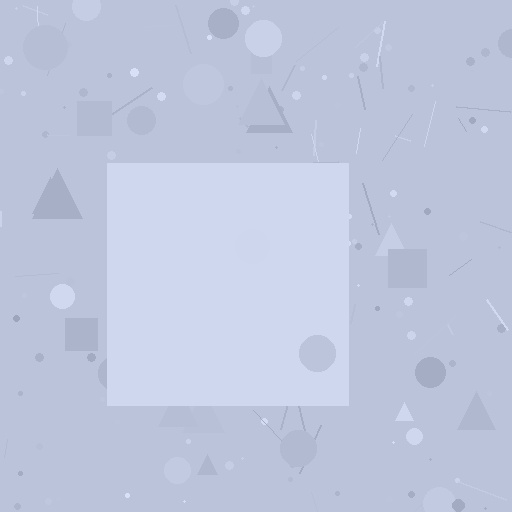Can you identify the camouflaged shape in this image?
The camouflaged shape is a square.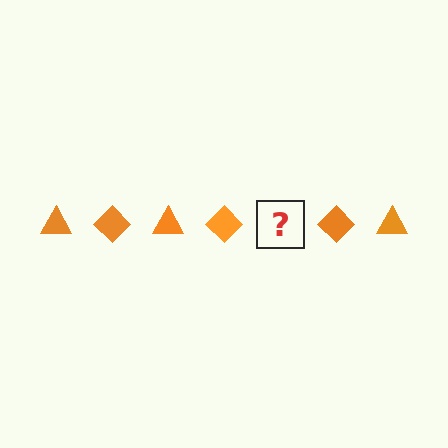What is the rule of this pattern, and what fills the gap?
The rule is that the pattern cycles through triangle, diamond shapes in orange. The gap should be filled with an orange triangle.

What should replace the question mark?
The question mark should be replaced with an orange triangle.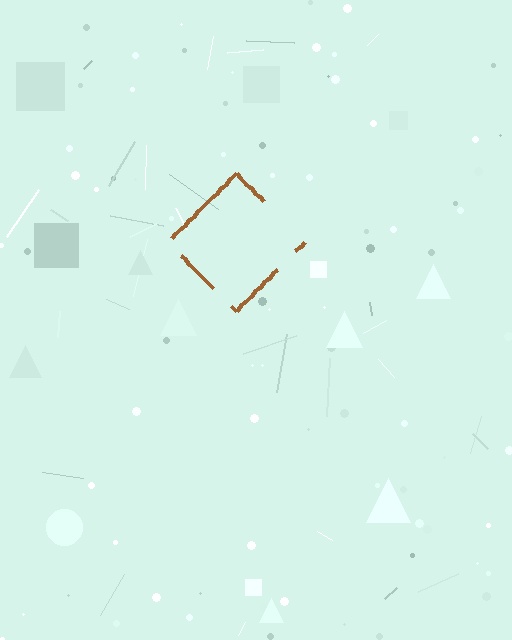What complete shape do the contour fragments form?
The contour fragments form a diamond.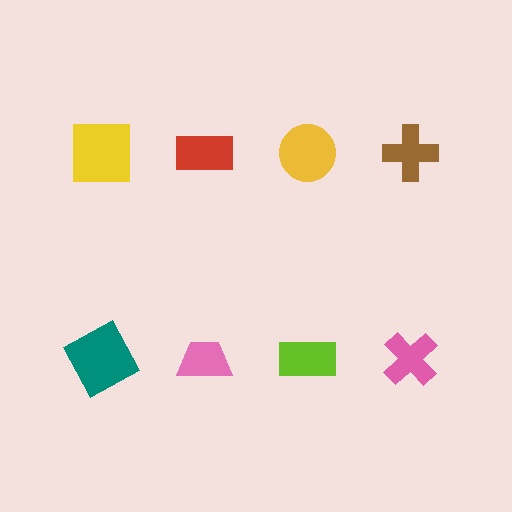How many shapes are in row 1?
4 shapes.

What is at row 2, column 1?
A teal square.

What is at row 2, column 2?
A pink trapezoid.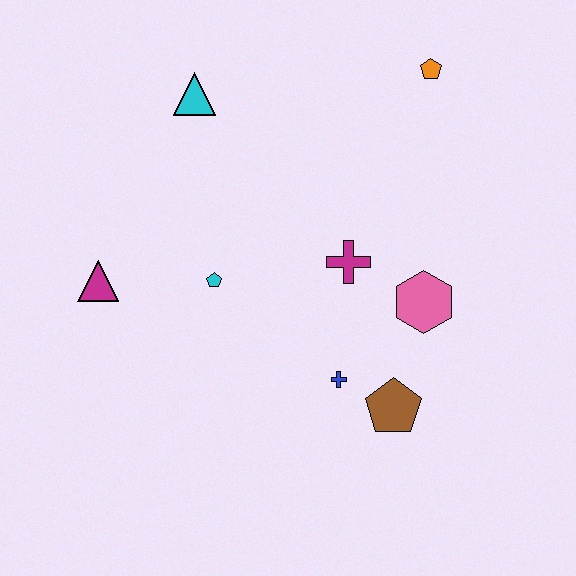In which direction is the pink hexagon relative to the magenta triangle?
The pink hexagon is to the right of the magenta triangle.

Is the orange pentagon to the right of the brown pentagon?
Yes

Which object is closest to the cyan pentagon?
The magenta triangle is closest to the cyan pentagon.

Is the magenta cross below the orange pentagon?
Yes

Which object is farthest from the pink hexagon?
The magenta triangle is farthest from the pink hexagon.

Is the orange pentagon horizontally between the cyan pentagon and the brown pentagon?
No